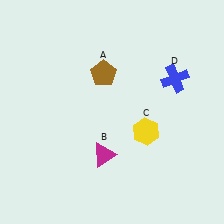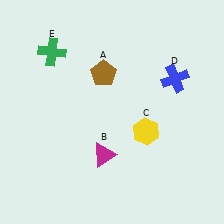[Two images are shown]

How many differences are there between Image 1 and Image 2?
There is 1 difference between the two images.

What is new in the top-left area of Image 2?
A green cross (E) was added in the top-left area of Image 2.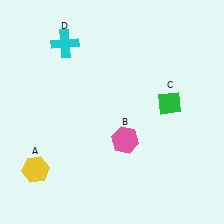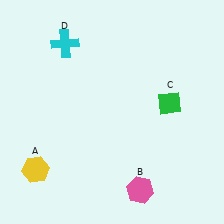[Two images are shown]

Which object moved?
The pink hexagon (B) moved down.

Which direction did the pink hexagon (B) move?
The pink hexagon (B) moved down.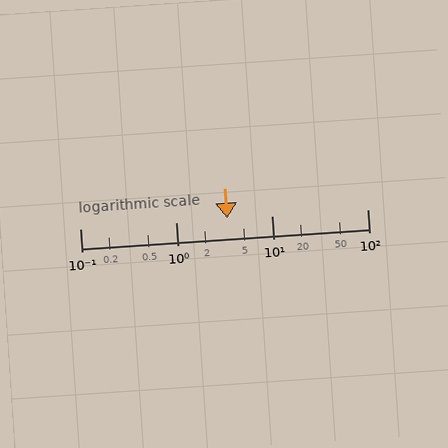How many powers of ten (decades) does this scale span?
The scale spans 3 decades, from 0.1 to 100.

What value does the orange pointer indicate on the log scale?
The pointer indicates approximately 3.4.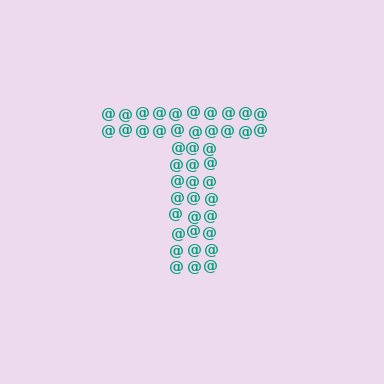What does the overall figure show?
The overall figure shows the letter T.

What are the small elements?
The small elements are at signs.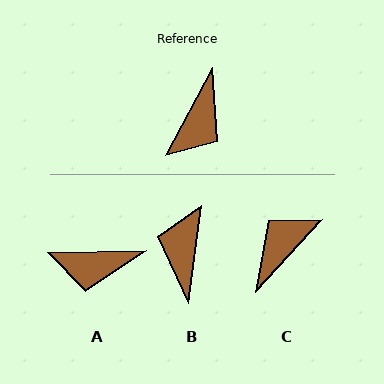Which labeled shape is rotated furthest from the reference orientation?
C, about 166 degrees away.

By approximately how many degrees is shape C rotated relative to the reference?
Approximately 166 degrees counter-clockwise.